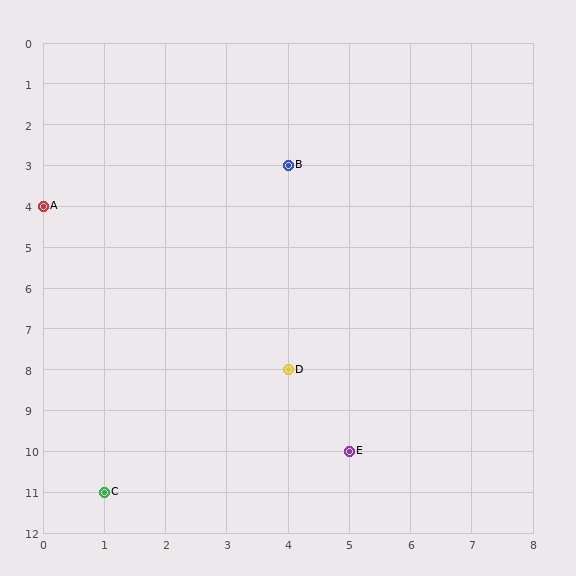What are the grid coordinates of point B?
Point B is at grid coordinates (4, 3).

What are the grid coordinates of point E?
Point E is at grid coordinates (5, 10).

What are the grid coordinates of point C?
Point C is at grid coordinates (1, 11).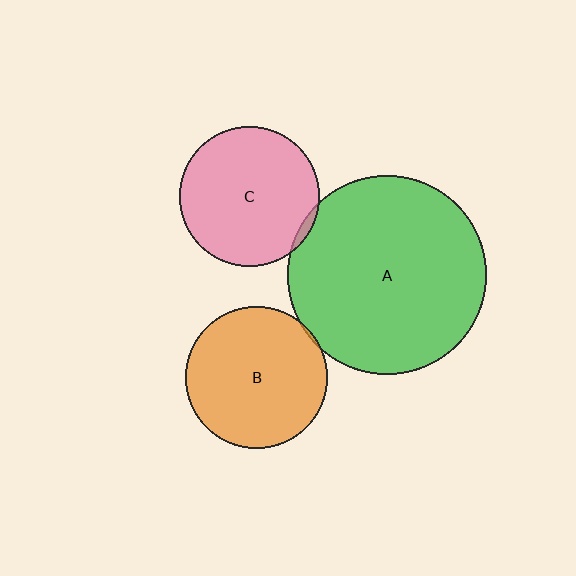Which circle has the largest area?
Circle A (green).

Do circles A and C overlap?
Yes.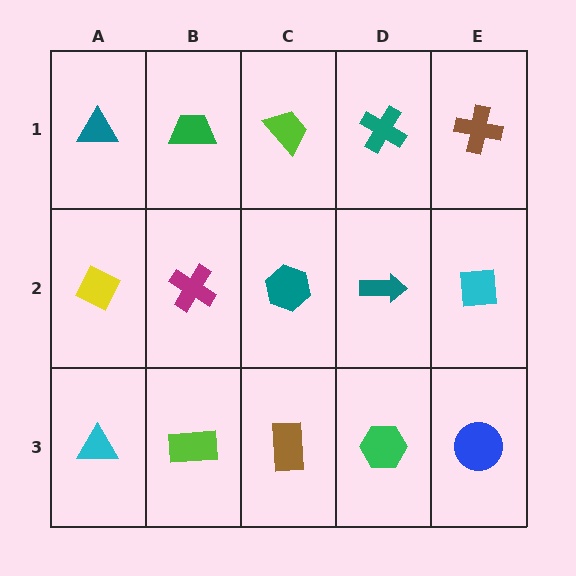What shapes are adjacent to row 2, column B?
A green trapezoid (row 1, column B), a lime rectangle (row 3, column B), a yellow diamond (row 2, column A), a teal hexagon (row 2, column C).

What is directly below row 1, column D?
A teal arrow.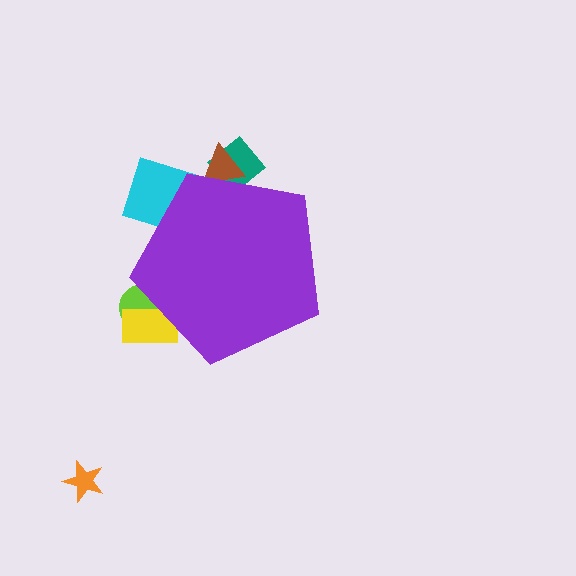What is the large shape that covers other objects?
A purple pentagon.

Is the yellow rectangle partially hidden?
Yes, the yellow rectangle is partially hidden behind the purple pentagon.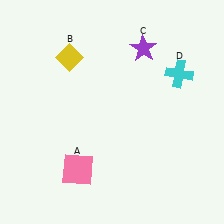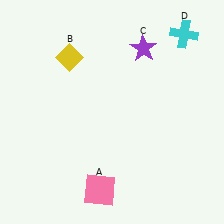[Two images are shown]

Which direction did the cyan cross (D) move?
The cyan cross (D) moved up.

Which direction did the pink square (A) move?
The pink square (A) moved right.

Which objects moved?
The objects that moved are: the pink square (A), the cyan cross (D).